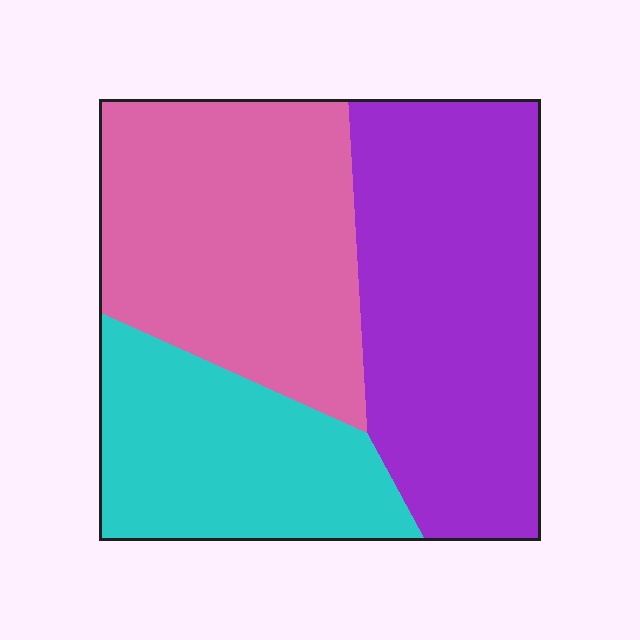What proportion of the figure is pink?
Pink covers about 35% of the figure.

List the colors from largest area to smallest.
From largest to smallest: purple, pink, cyan.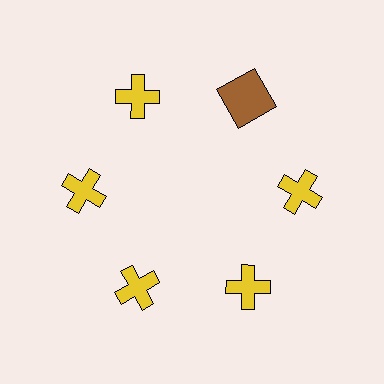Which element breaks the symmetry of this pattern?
The brown square at roughly the 1 o'clock position breaks the symmetry. All other shapes are yellow crosses.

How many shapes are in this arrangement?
There are 6 shapes arranged in a ring pattern.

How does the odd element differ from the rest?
It differs in both color (brown instead of yellow) and shape (square instead of cross).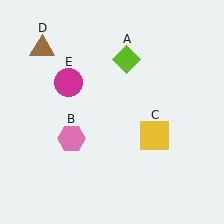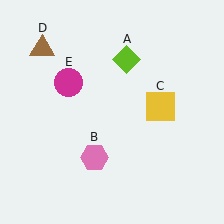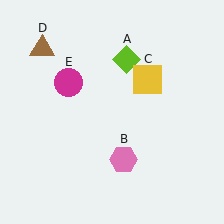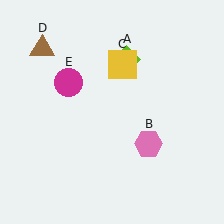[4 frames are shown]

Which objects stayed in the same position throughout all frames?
Lime diamond (object A) and brown triangle (object D) and magenta circle (object E) remained stationary.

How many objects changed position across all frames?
2 objects changed position: pink hexagon (object B), yellow square (object C).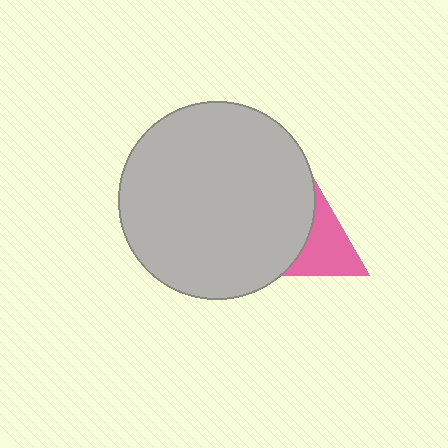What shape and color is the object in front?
The object in front is a light gray circle.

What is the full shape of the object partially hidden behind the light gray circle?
The partially hidden object is a pink triangle.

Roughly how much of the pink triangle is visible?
About half of it is visible (roughly 56%).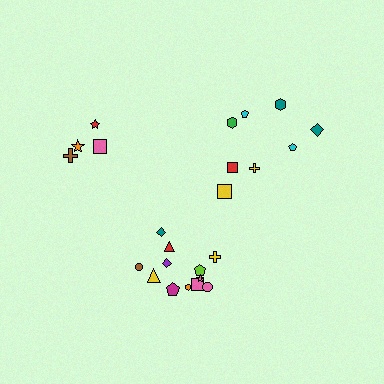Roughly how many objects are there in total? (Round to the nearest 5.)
Roughly 25 objects in total.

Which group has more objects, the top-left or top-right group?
The top-right group.